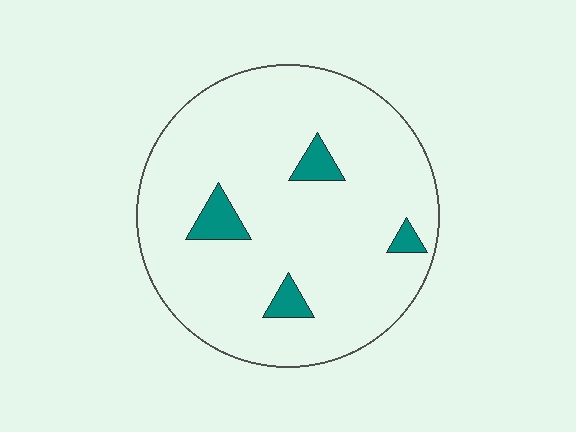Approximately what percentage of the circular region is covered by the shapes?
Approximately 5%.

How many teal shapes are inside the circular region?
4.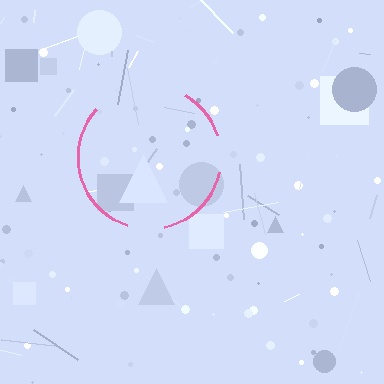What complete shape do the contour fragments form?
The contour fragments form a circle.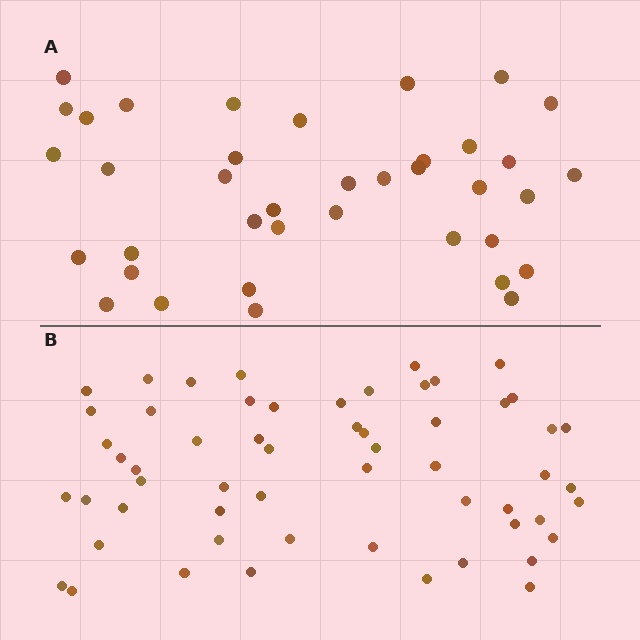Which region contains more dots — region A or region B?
Region B (the bottom region) has more dots.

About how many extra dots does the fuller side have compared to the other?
Region B has approximately 20 more dots than region A.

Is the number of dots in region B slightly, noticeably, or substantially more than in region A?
Region B has substantially more. The ratio is roughly 1.5 to 1.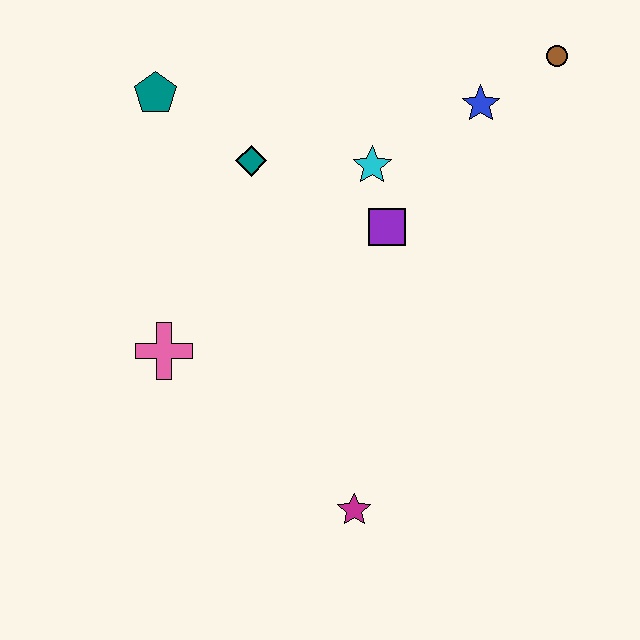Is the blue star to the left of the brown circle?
Yes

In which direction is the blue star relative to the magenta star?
The blue star is above the magenta star.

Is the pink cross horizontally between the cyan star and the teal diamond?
No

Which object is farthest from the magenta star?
The brown circle is farthest from the magenta star.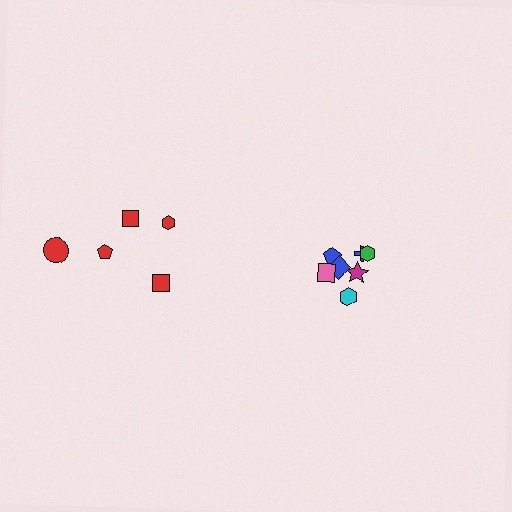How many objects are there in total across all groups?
There are 12 objects.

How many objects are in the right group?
There are 7 objects.